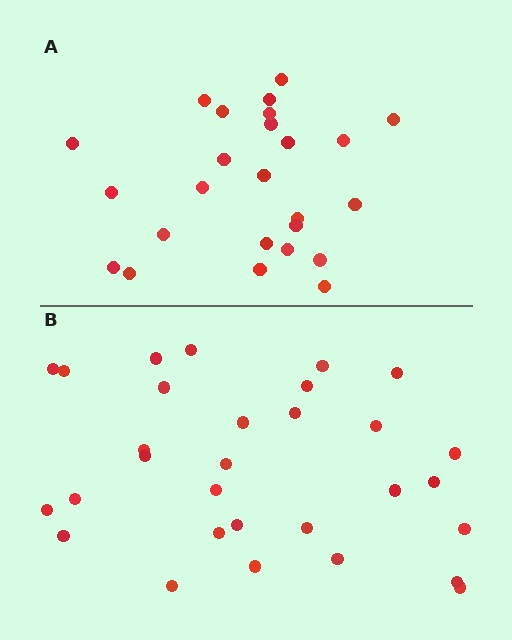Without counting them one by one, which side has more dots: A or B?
Region B (the bottom region) has more dots.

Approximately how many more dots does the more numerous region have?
Region B has about 5 more dots than region A.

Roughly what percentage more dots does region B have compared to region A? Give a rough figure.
About 20% more.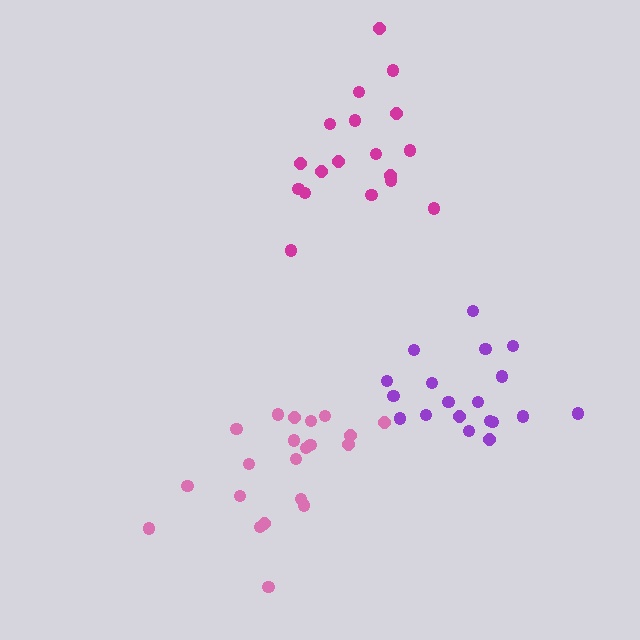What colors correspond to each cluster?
The clusters are colored: pink, magenta, purple.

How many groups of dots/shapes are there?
There are 3 groups.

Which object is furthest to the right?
The purple cluster is rightmost.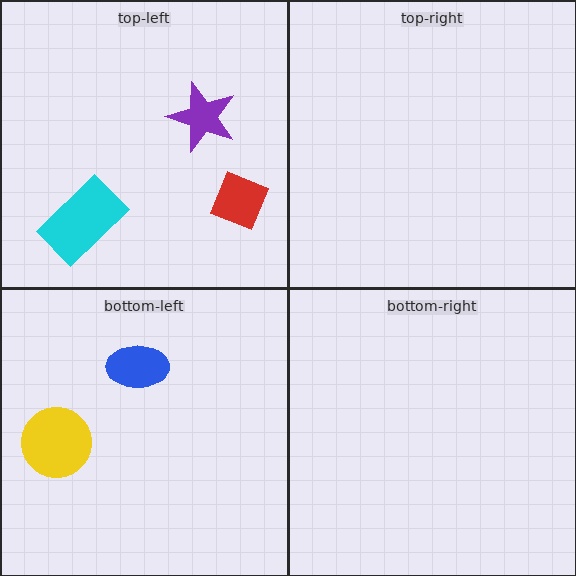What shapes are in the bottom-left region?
The blue ellipse, the yellow circle.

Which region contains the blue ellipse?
The bottom-left region.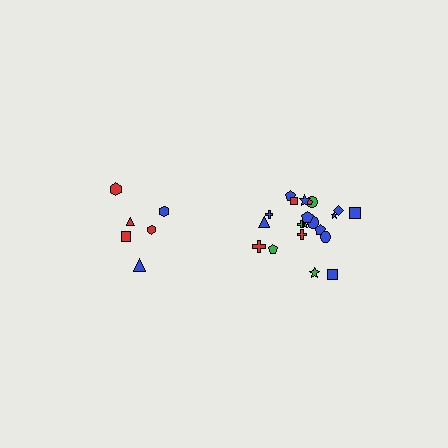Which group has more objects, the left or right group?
The right group.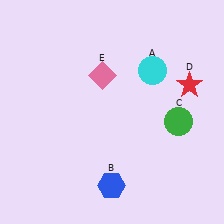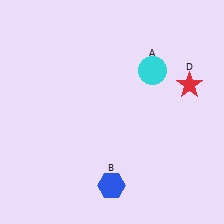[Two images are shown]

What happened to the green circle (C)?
The green circle (C) was removed in Image 2. It was in the bottom-right area of Image 1.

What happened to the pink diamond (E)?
The pink diamond (E) was removed in Image 2. It was in the top-left area of Image 1.